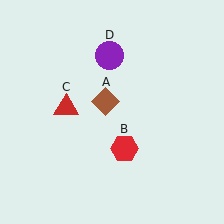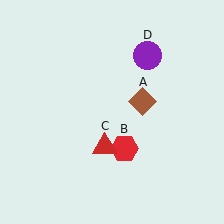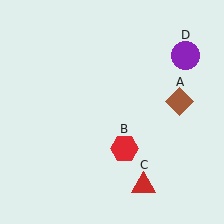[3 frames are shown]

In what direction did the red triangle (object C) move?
The red triangle (object C) moved down and to the right.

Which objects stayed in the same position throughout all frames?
Red hexagon (object B) remained stationary.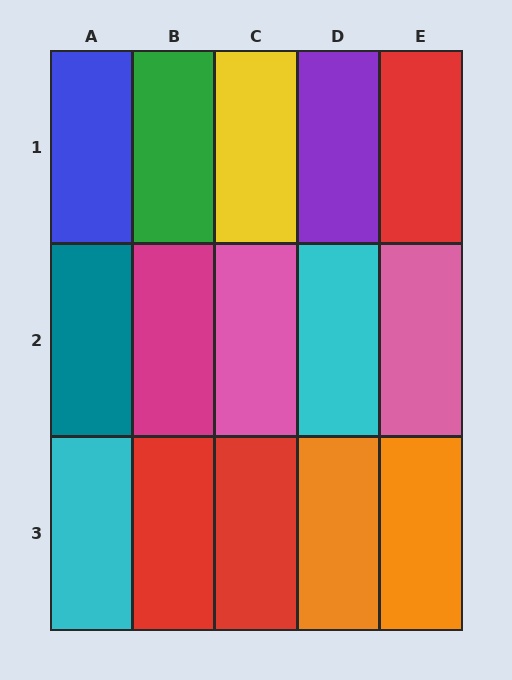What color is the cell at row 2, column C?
Pink.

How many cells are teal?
1 cell is teal.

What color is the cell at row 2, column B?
Magenta.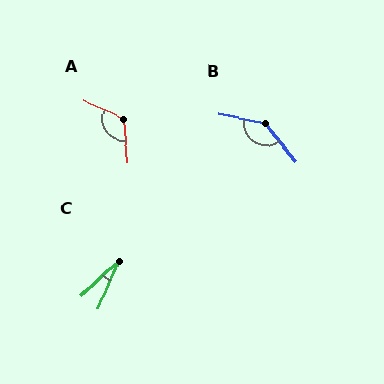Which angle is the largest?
B, at approximately 141 degrees.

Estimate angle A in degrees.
Approximately 119 degrees.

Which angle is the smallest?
C, at approximately 24 degrees.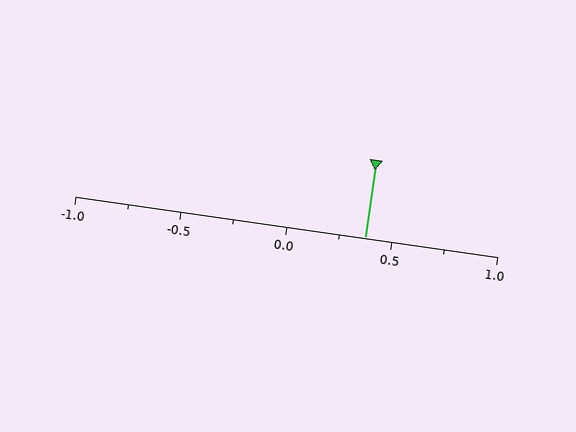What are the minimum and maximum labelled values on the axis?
The axis runs from -1.0 to 1.0.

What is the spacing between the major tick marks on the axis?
The major ticks are spaced 0.5 apart.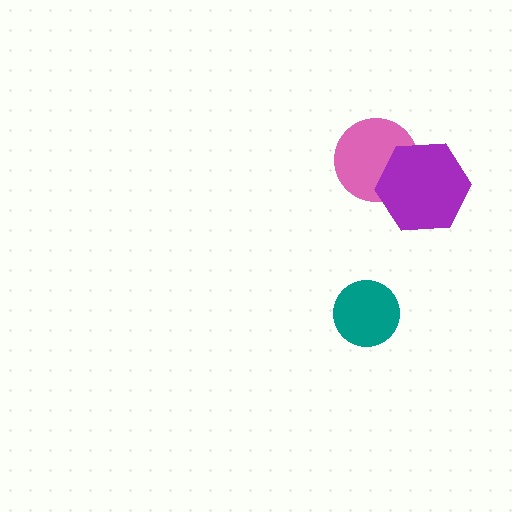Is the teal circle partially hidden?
No, no other shape covers it.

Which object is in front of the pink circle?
The purple hexagon is in front of the pink circle.